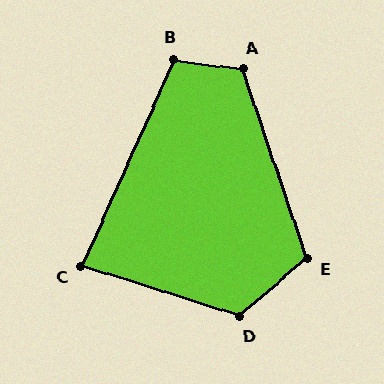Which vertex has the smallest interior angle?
C, at approximately 84 degrees.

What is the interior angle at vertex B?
Approximately 107 degrees (obtuse).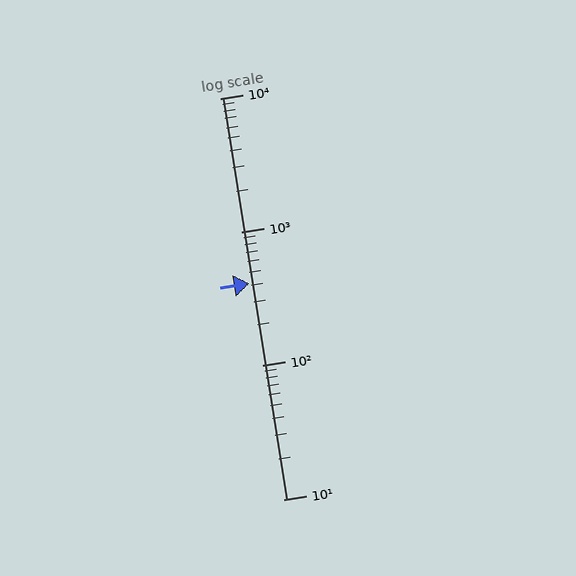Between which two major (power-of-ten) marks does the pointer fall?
The pointer is between 100 and 1000.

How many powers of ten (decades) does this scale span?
The scale spans 3 decades, from 10 to 10000.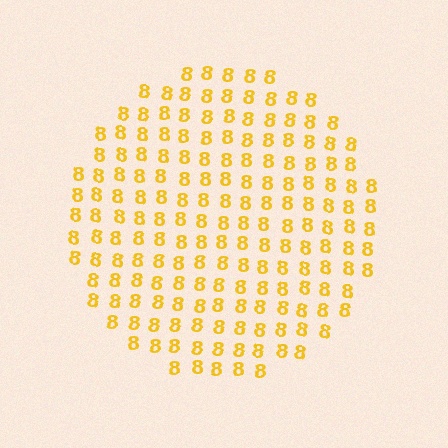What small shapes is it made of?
It is made of small digit 8's.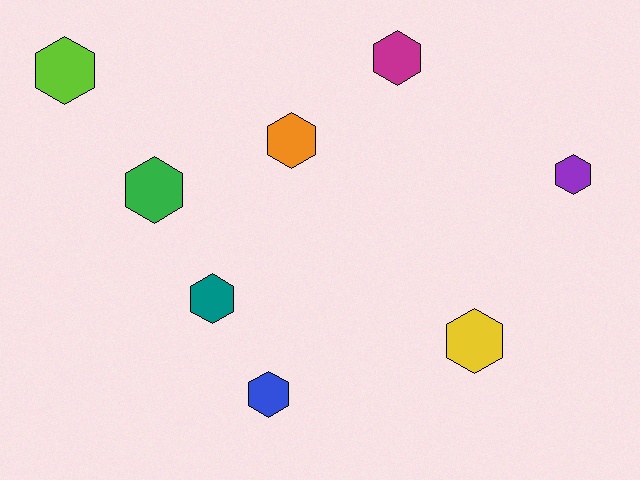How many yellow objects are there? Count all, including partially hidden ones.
There is 1 yellow object.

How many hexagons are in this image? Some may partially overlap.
There are 8 hexagons.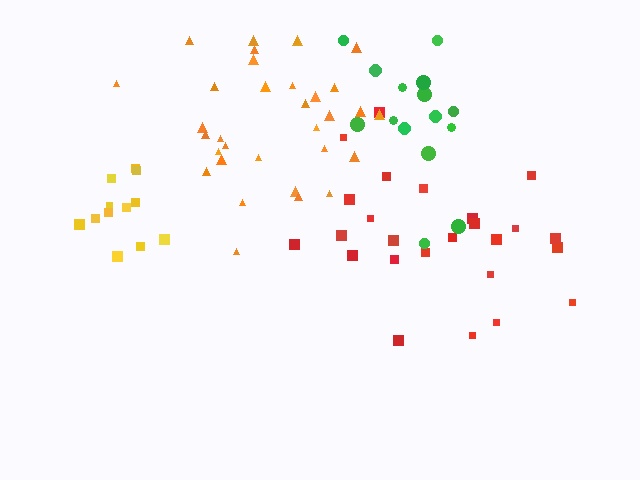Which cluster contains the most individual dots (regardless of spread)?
Orange (33).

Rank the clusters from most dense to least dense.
orange, yellow, red, green.